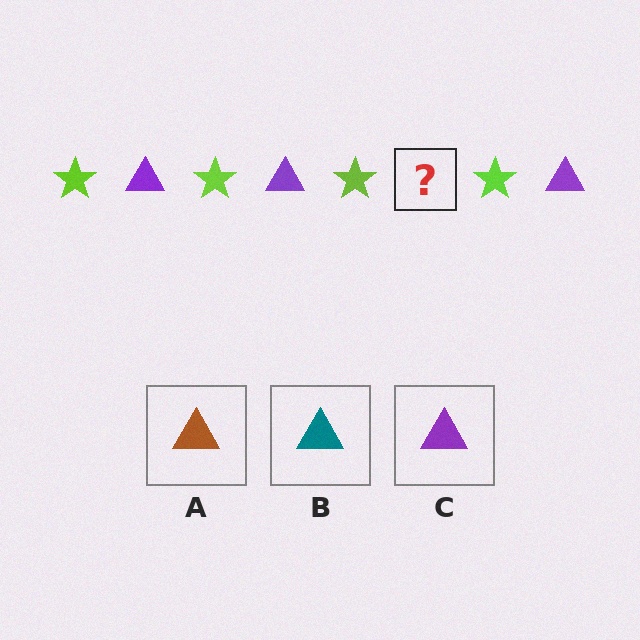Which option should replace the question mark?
Option C.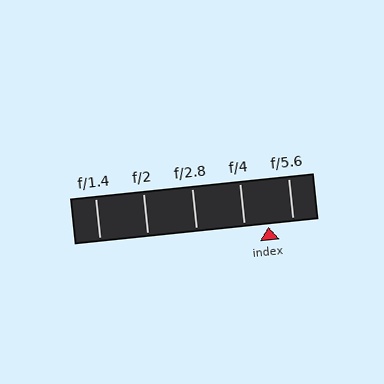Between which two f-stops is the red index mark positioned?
The index mark is between f/4 and f/5.6.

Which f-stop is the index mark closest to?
The index mark is closest to f/4.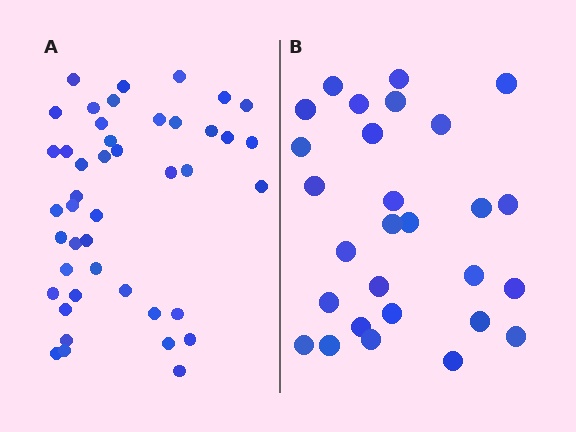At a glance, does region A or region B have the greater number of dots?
Region A (the left region) has more dots.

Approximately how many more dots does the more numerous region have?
Region A has approximately 15 more dots than region B.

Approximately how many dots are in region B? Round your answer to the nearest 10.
About 30 dots. (The exact count is 28, which rounds to 30.)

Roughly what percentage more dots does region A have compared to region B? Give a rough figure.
About 55% more.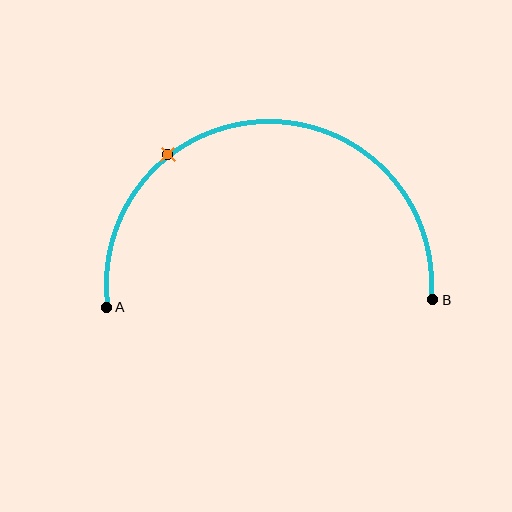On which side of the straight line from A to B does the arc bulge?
The arc bulges above the straight line connecting A and B.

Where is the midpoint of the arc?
The arc midpoint is the point on the curve farthest from the straight line joining A and B. It sits above that line.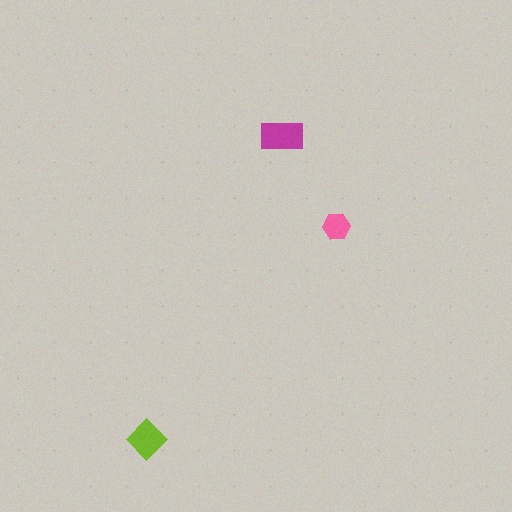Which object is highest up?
The magenta rectangle is topmost.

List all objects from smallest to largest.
The pink hexagon, the lime diamond, the magenta rectangle.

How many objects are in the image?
There are 3 objects in the image.